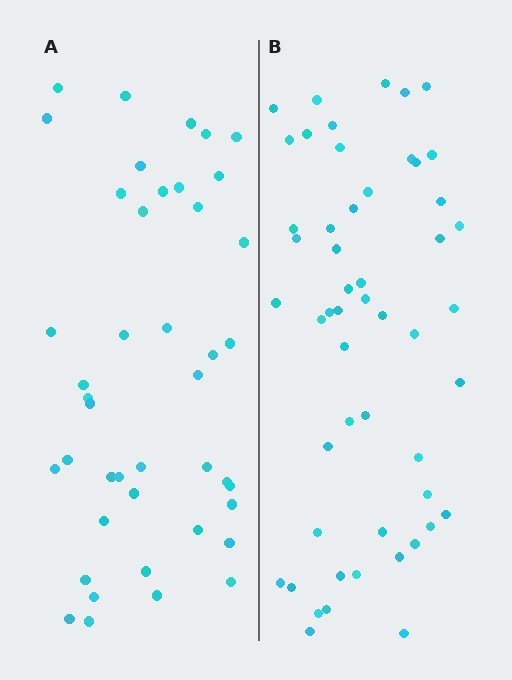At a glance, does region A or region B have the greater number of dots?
Region B (the right region) has more dots.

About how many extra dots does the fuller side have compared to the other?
Region B has roughly 8 or so more dots than region A.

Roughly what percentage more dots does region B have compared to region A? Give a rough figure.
About 20% more.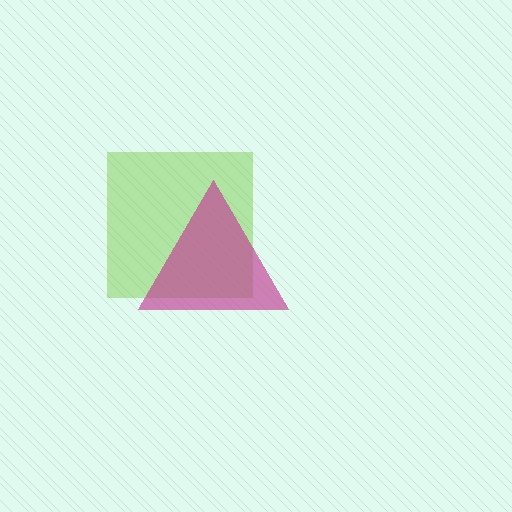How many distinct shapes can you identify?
There are 2 distinct shapes: a lime square, a magenta triangle.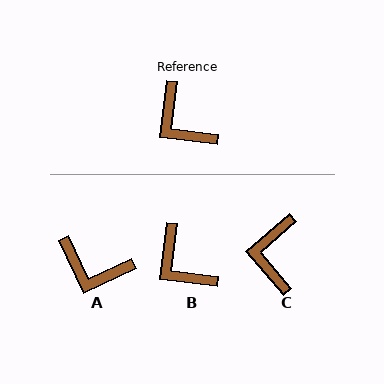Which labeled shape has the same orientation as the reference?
B.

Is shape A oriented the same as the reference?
No, it is off by about 33 degrees.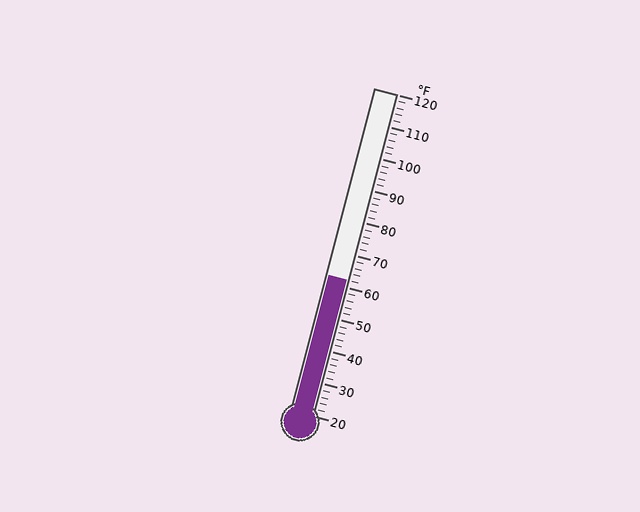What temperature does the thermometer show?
The thermometer shows approximately 62°F.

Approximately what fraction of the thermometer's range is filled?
The thermometer is filled to approximately 40% of its range.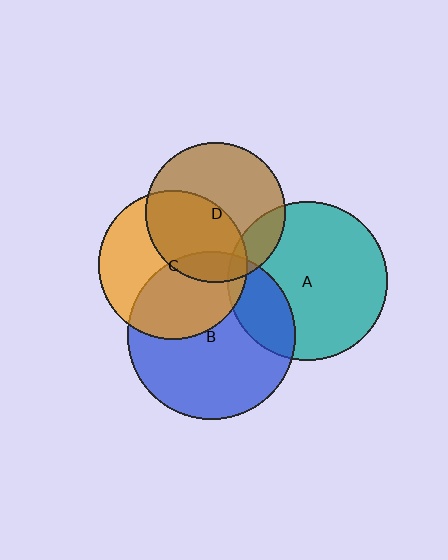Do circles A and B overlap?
Yes.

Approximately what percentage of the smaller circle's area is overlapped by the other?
Approximately 20%.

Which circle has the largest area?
Circle B (blue).